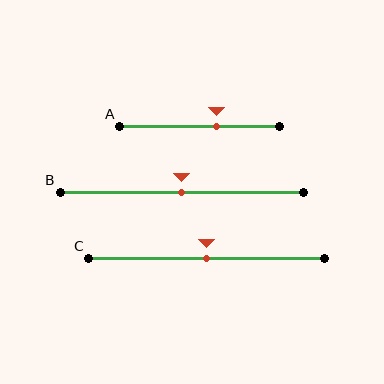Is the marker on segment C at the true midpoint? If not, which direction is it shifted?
Yes, the marker on segment C is at the true midpoint.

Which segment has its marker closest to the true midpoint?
Segment B has its marker closest to the true midpoint.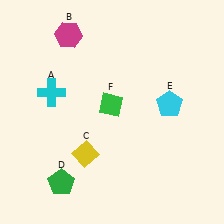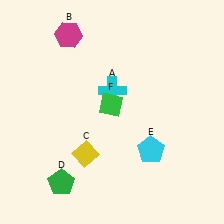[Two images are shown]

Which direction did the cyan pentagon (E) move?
The cyan pentagon (E) moved down.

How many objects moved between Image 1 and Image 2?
2 objects moved between the two images.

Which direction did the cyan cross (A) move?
The cyan cross (A) moved right.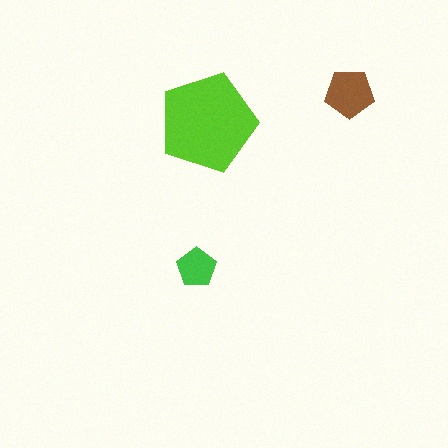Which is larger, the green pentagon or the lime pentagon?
The lime one.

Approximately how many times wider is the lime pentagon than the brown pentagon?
About 2 times wider.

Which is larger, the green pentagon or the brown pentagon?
The brown one.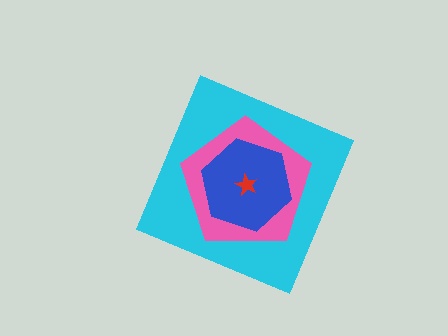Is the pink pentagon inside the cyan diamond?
Yes.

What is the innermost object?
The red star.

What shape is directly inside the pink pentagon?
The blue hexagon.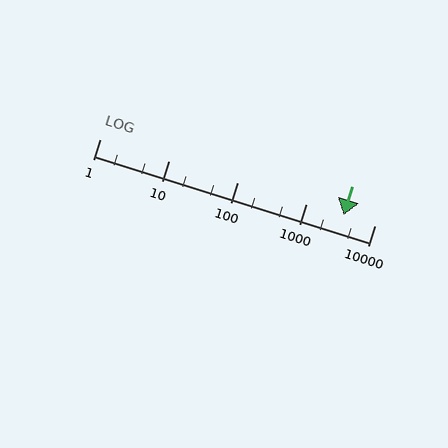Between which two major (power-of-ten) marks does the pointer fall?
The pointer is between 1000 and 10000.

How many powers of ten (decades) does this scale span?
The scale spans 4 decades, from 1 to 10000.